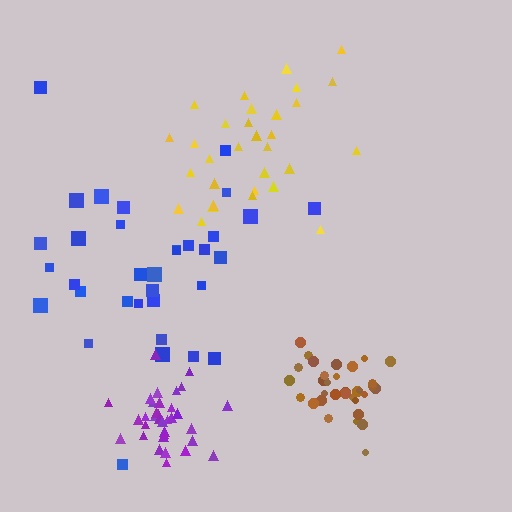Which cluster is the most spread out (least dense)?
Blue.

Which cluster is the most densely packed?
Brown.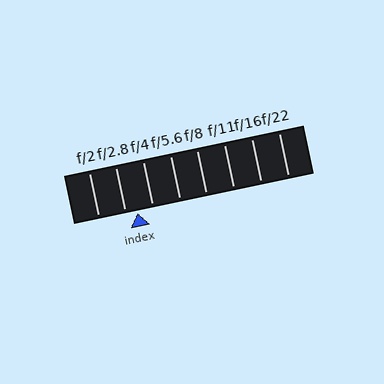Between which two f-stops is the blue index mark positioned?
The index mark is between f/2.8 and f/4.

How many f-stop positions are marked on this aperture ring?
There are 8 f-stop positions marked.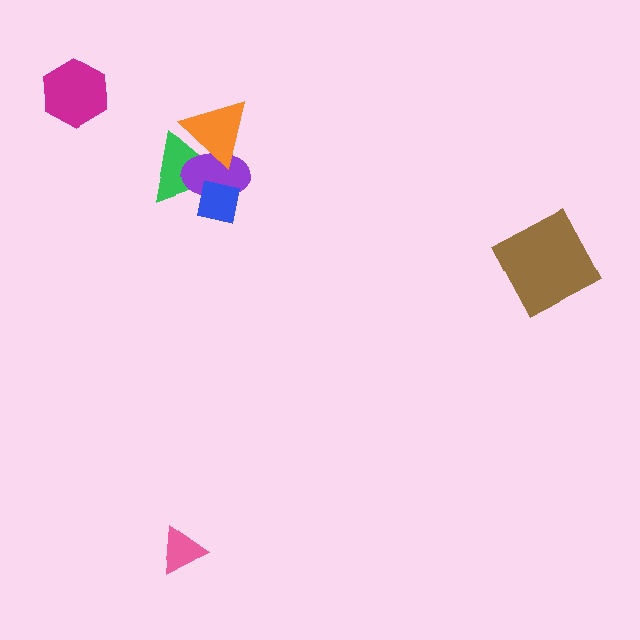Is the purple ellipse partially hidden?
Yes, it is partially covered by another shape.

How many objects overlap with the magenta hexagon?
0 objects overlap with the magenta hexagon.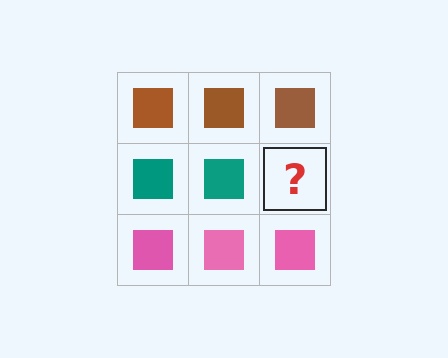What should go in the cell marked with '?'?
The missing cell should contain a teal square.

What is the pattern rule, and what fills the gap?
The rule is that each row has a consistent color. The gap should be filled with a teal square.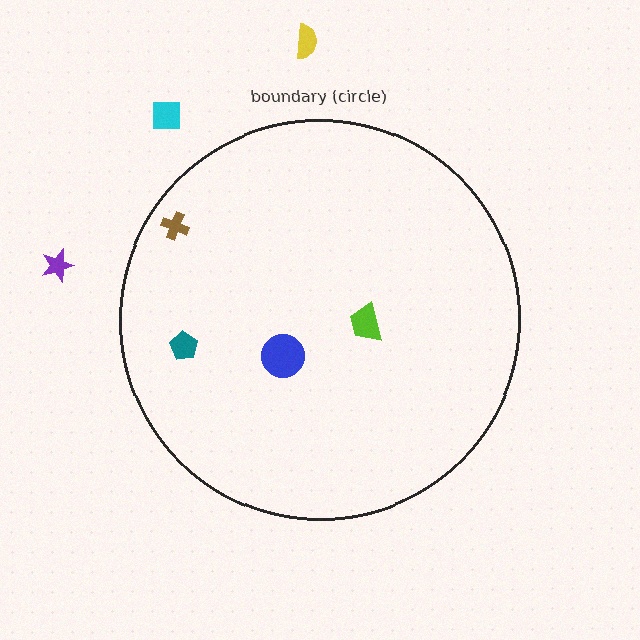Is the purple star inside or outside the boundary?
Outside.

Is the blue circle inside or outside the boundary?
Inside.